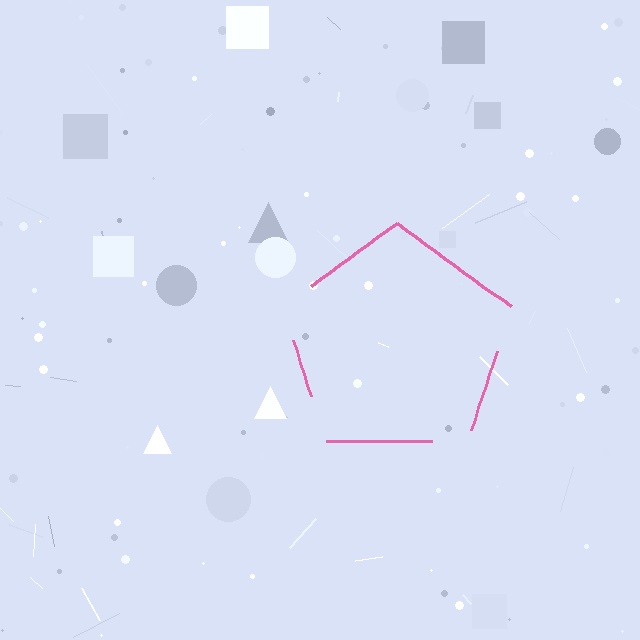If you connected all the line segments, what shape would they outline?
They would outline a pentagon.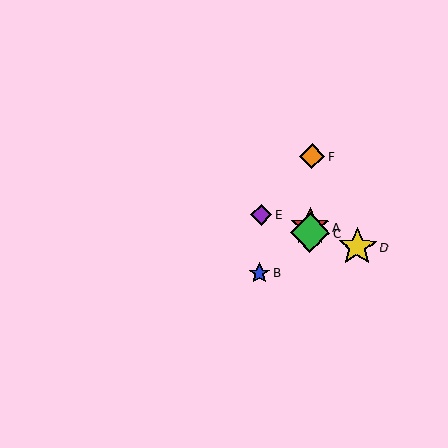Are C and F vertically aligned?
Yes, both are at x≈310.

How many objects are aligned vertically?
3 objects (A, C, F) are aligned vertically.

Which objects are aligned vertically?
Objects A, C, F are aligned vertically.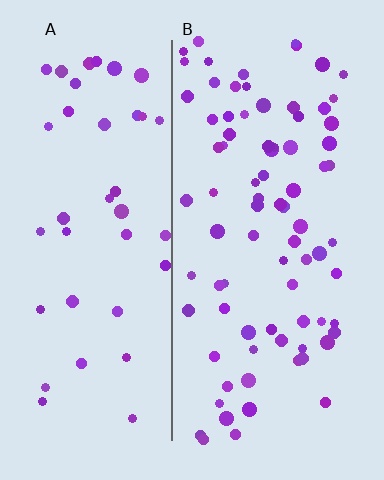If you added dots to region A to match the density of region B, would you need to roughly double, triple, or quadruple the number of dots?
Approximately double.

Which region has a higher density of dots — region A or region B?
B (the right).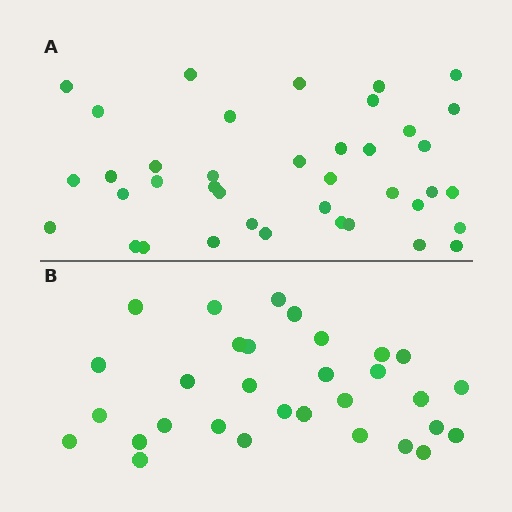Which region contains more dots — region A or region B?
Region A (the top region) has more dots.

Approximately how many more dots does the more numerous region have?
Region A has roughly 8 or so more dots than region B.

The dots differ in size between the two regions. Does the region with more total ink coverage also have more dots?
No. Region B has more total ink coverage because its dots are larger, but region A actually contains more individual dots. Total area can be misleading — the number of items is what matters here.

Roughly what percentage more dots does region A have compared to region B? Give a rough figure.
About 25% more.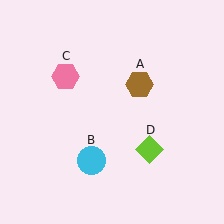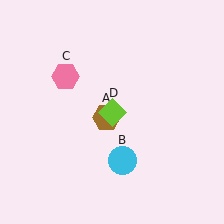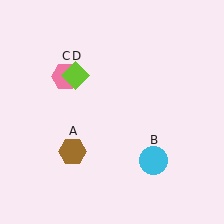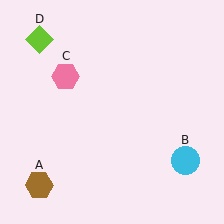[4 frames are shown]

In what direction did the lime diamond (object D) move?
The lime diamond (object D) moved up and to the left.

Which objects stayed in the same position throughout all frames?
Pink hexagon (object C) remained stationary.